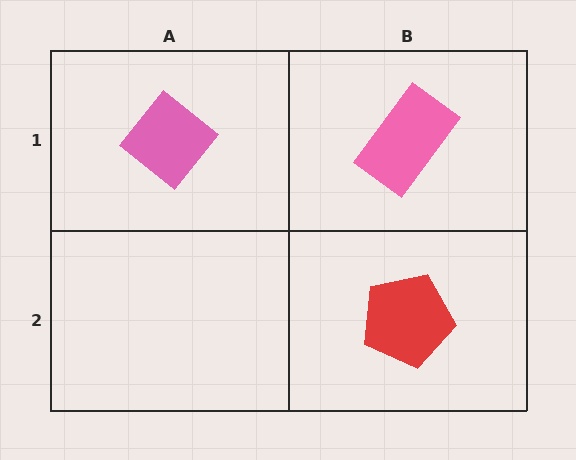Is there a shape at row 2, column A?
No, that cell is empty.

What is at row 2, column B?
A red pentagon.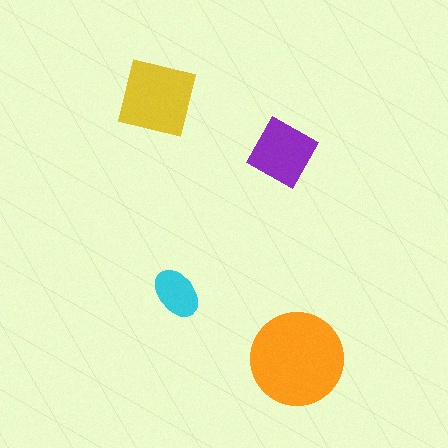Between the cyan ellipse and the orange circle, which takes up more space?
The orange circle.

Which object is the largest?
The orange circle.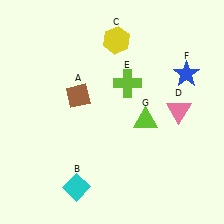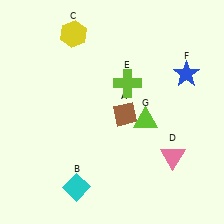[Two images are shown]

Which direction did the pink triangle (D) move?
The pink triangle (D) moved down.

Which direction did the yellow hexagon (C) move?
The yellow hexagon (C) moved left.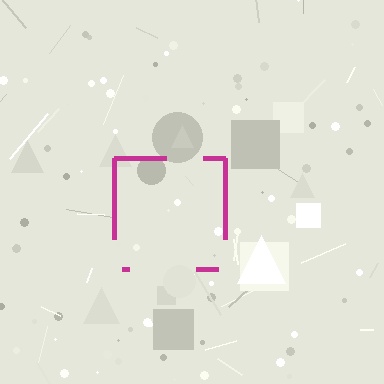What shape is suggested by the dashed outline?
The dashed outline suggests a square.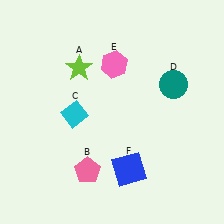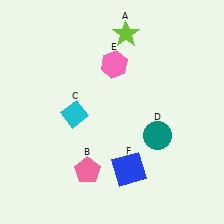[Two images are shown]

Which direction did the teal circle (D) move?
The teal circle (D) moved down.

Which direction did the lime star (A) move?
The lime star (A) moved right.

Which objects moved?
The objects that moved are: the lime star (A), the teal circle (D).